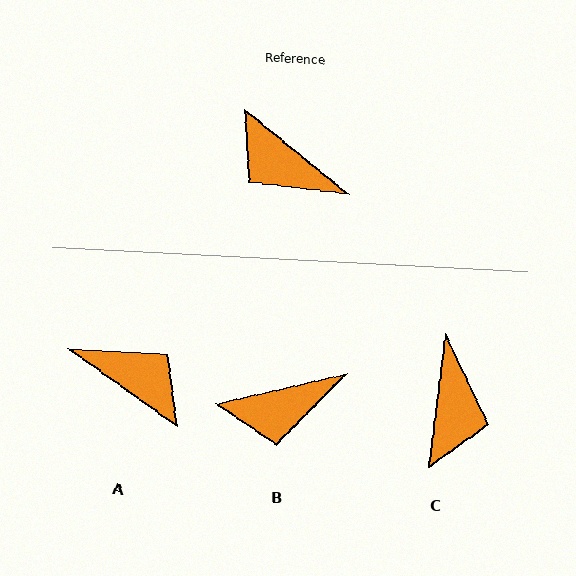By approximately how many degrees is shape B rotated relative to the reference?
Approximately 52 degrees counter-clockwise.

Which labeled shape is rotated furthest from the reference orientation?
A, about 176 degrees away.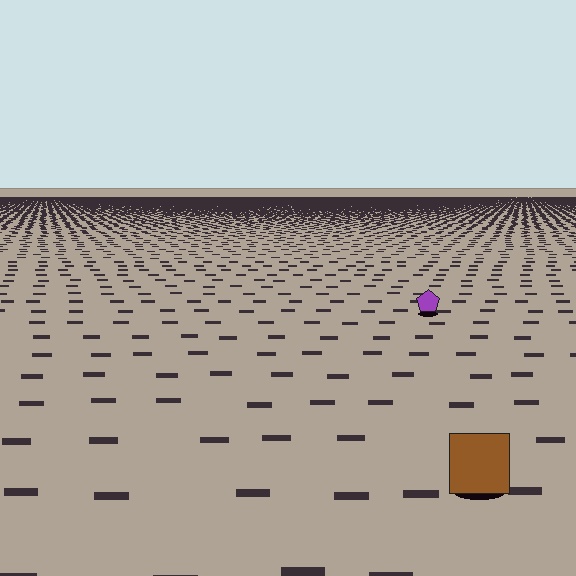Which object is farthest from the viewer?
The purple pentagon is farthest from the viewer. It appears smaller and the ground texture around it is denser.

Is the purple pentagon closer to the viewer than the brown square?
No. The brown square is closer — you can tell from the texture gradient: the ground texture is coarser near it.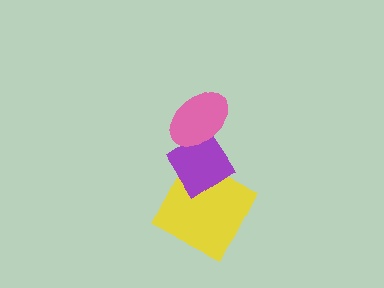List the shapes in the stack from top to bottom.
From top to bottom: the pink ellipse, the purple diamond, the yellow square.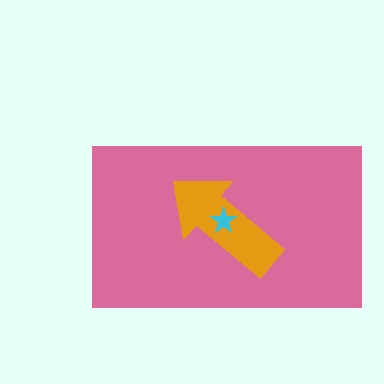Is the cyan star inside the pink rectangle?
Yes.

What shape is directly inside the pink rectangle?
The orange arrow.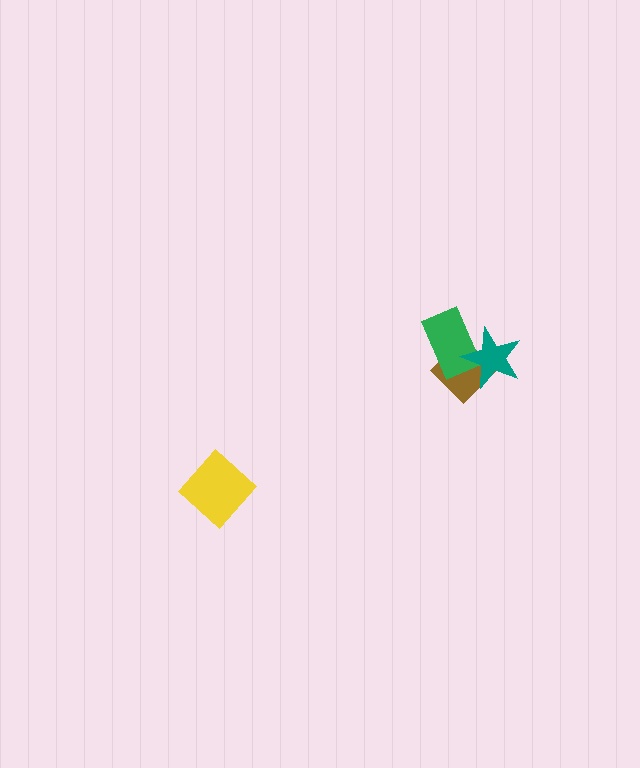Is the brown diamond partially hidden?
Yes, it is partially covered by another shape.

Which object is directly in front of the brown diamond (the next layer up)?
The green rectangle is directly in front of the brown diamond.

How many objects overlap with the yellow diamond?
0 objects overlap with the yellow diamond.